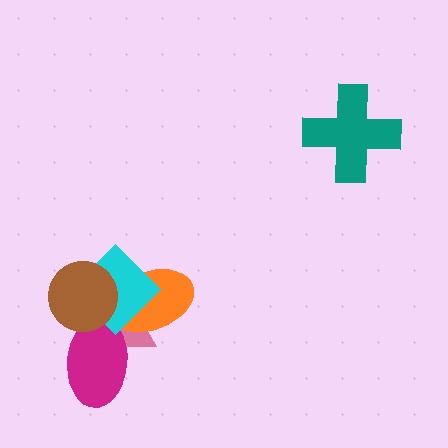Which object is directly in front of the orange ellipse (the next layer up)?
The cyan diamond is directly in front of the orange ellipse.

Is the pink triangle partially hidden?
Yes, it is partially covered by another shape.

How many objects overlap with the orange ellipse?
3 objects overlap with the orange ellipse.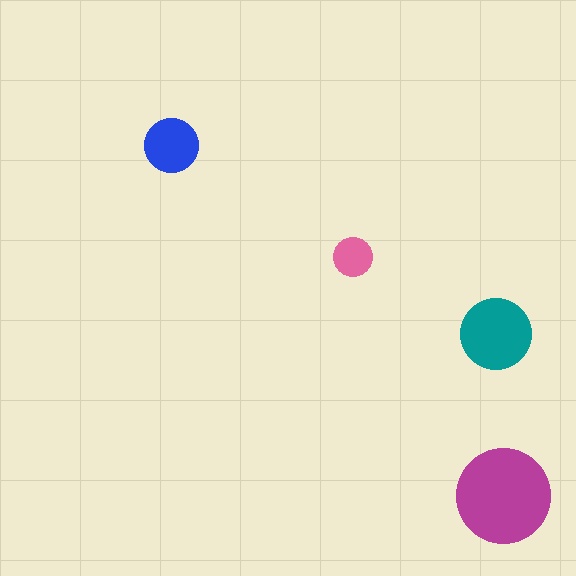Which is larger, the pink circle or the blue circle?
The blue one.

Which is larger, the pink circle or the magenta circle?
The magenta one.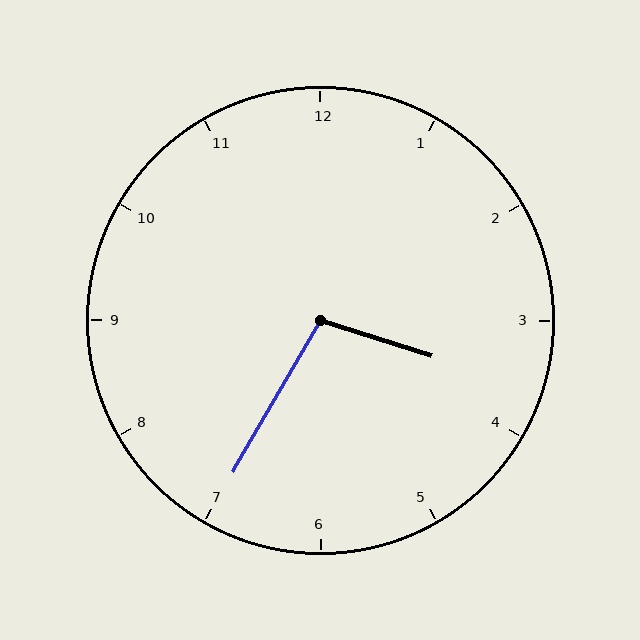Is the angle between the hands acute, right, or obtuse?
It is obtuse.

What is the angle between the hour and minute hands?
Approximately 102 degrees.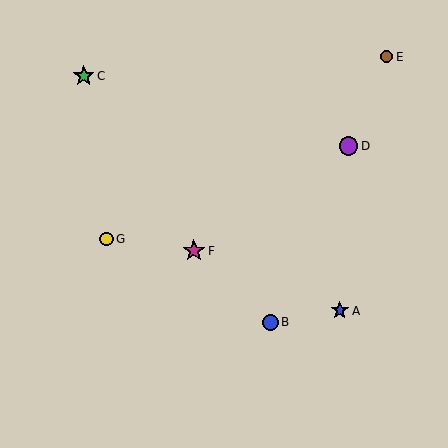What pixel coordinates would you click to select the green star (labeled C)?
Click at (84, 76) to select the green star C.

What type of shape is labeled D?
Shape D is a purple circle.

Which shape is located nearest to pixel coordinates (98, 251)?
The yellow circle (labeled G) at (106, 239) is nearest to that location.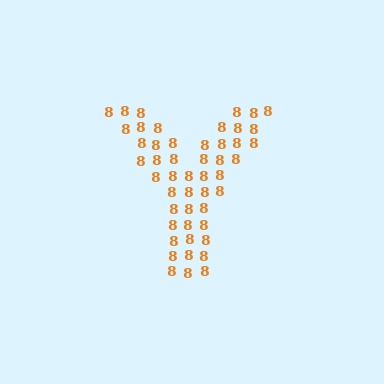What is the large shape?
The large shape is the letter Y.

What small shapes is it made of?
It is made of small digit 8's.